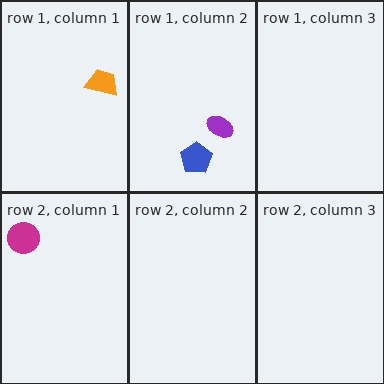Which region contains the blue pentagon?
The row 1, column 2 region.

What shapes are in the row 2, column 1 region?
The magenta circle.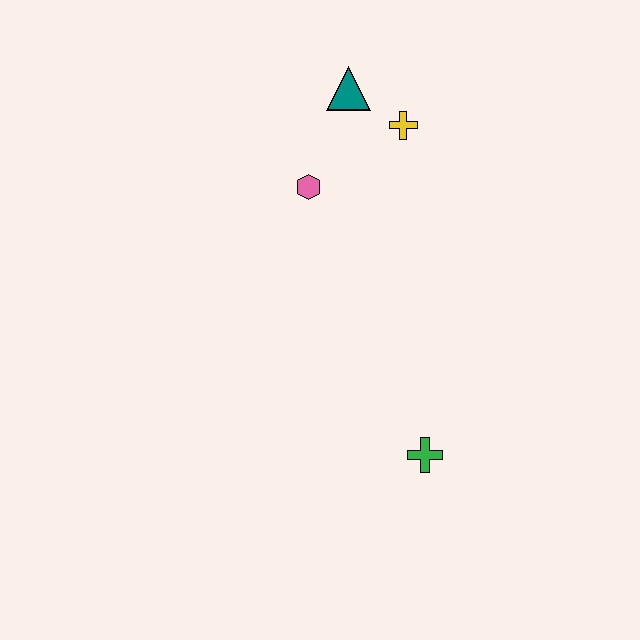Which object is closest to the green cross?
The pink hexagon is closest to the green cross.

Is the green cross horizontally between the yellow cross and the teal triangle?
No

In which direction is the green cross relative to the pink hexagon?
The green cross is below the pink hexagon.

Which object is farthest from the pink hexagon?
The green cross is farthest from the pink hexagon.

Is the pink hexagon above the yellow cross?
No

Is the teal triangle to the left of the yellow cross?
Yes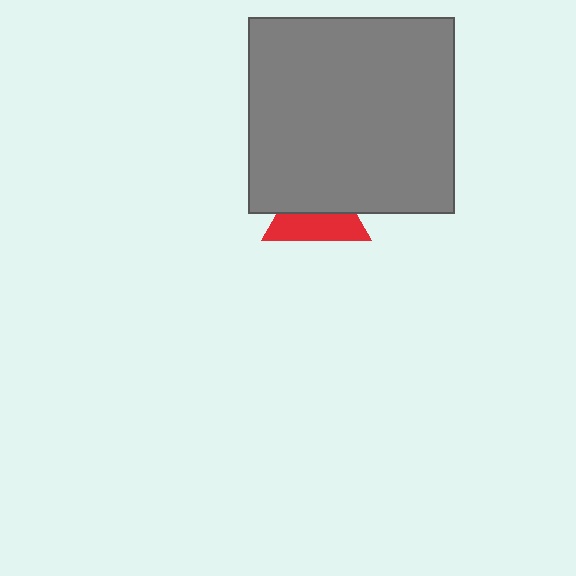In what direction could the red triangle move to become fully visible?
The red triangle could move down. That would shift it out from behind the gray rectangle entirely.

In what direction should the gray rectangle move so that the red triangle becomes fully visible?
The gray rectangle should move up. That is the shortest direction to clear the overlap and leave the red triangle fully visible.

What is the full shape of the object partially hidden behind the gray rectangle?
The partially hidden object is a red triangle.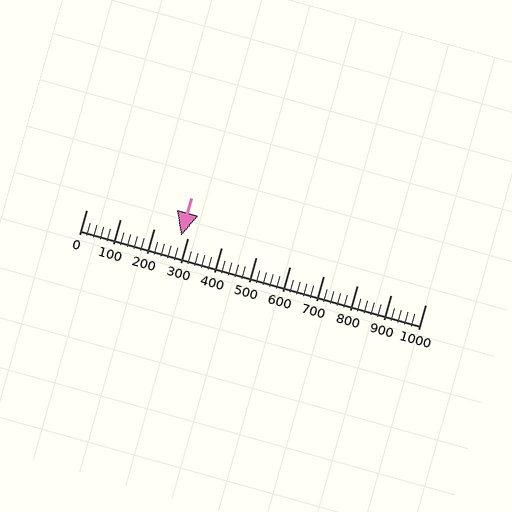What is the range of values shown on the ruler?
The ruler shows values from 0 to 1000.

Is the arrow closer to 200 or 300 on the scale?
The arrow is closer to 300.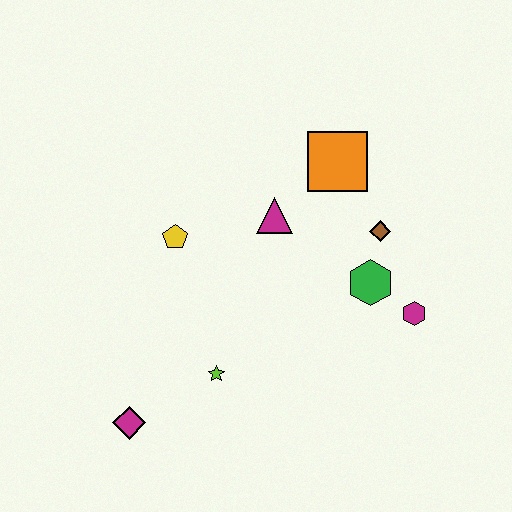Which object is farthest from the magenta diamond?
The orange square is farthest from the magenta diamond.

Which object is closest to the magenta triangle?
The orange square is closest to the magenta triangle.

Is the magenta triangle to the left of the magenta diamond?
No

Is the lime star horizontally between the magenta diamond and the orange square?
Yes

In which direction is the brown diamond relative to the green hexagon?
The brown diamond is above the green hexagon.